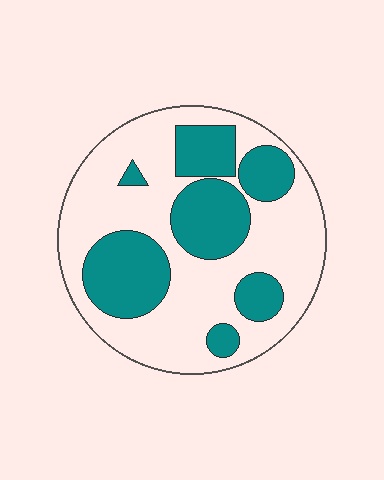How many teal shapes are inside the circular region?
7.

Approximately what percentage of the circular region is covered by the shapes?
Approximately 35%.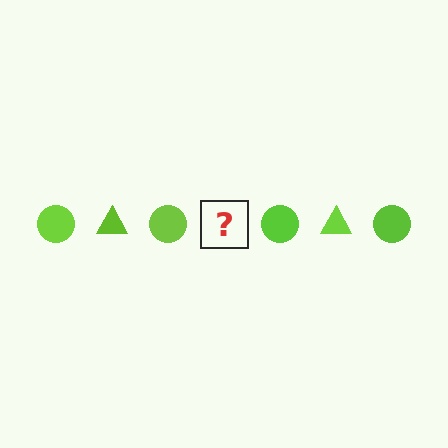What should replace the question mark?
The question mark should be replaced with a lime triangle.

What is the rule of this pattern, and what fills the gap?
The rule is that the pattern cycles through circle, triangle shapes in lime. The gap should be filled with a lime triangle.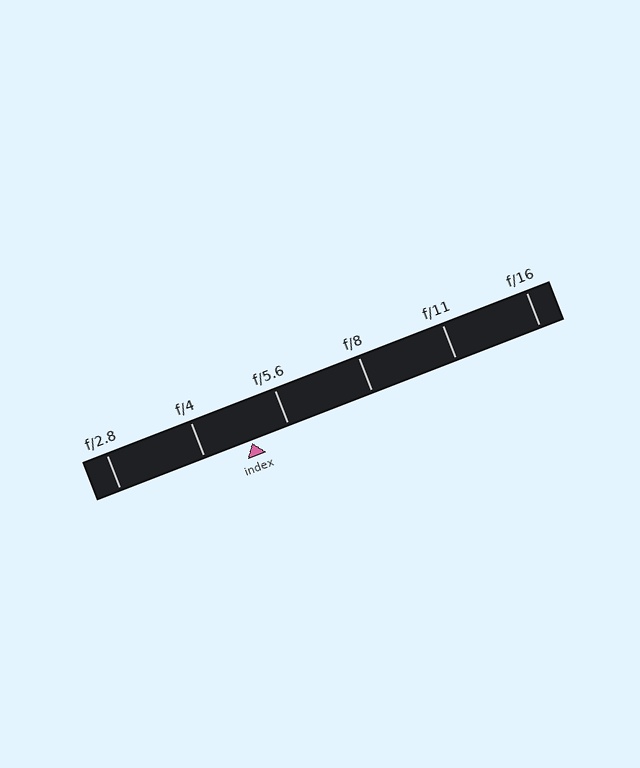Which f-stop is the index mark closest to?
The index mark is closest to f/5.6.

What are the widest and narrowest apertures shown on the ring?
The widest aperture shown is f/2.8 and the narrowest is f/16.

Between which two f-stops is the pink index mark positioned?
The index mark is between f/4 and f/5.6.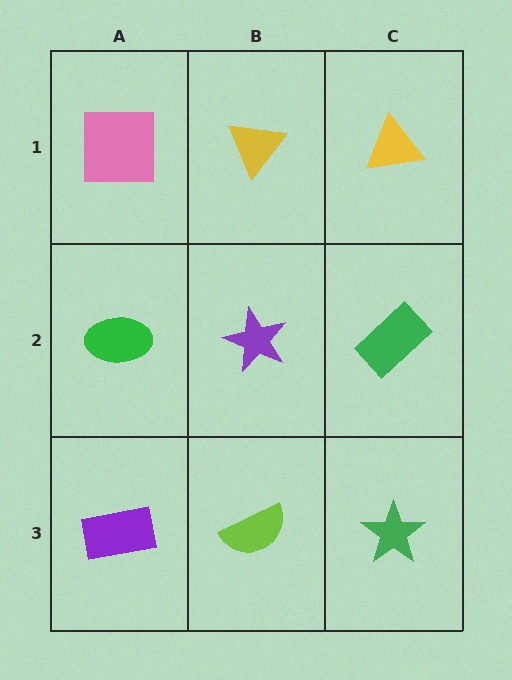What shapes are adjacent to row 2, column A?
A pink square (row 1, column A), a purple rectangle (row 3, column A), a purple star (row 2, column B).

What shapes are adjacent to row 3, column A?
A green ellipse (row 2, column A), a lime semicircle (row 3, column B).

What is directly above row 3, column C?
A green rectangle.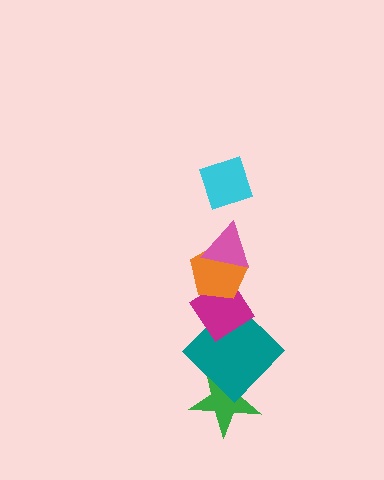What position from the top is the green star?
The green star is 6th from the top.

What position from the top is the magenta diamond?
The magenta diamond is 4th from the top.